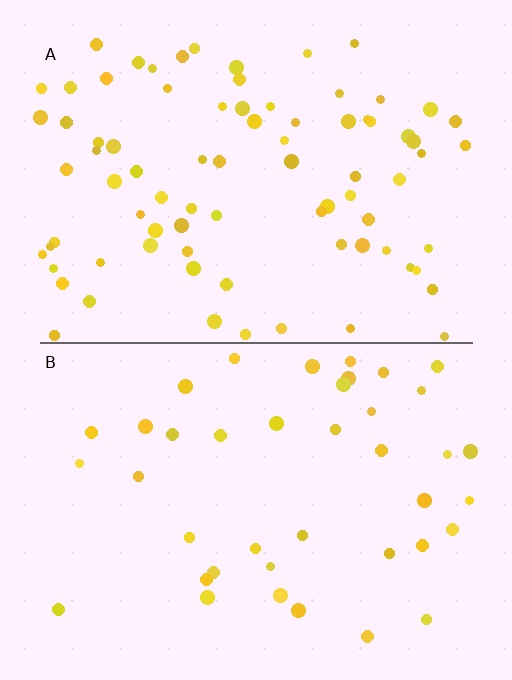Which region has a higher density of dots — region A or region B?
A (the top).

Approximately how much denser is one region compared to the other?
Approximately 2.0× — region A over region B.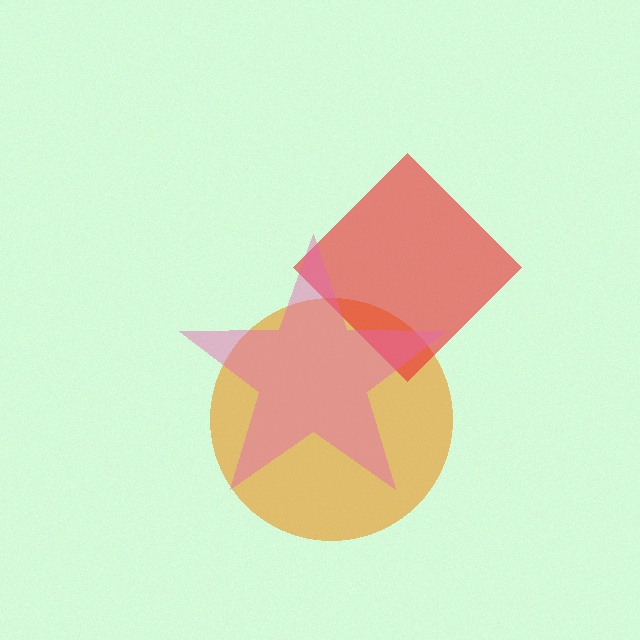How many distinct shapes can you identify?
There are 3 distinct shapes: an orange circle, a red diamond, a pink star.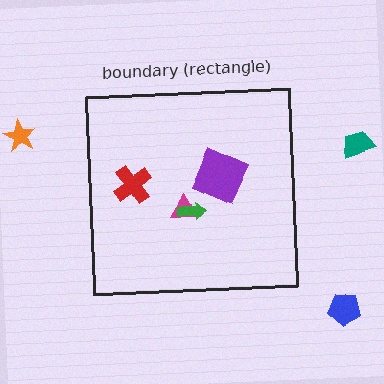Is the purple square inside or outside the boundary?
Inside.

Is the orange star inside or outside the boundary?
Outside.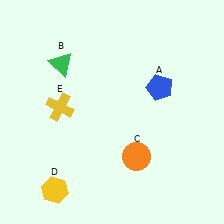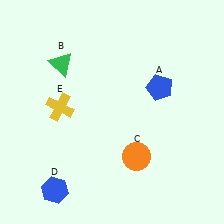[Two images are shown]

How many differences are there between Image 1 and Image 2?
There is 1 difference between the two images.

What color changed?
The hexagon (D) changed from yellow in Image 1 to blue in Image 2.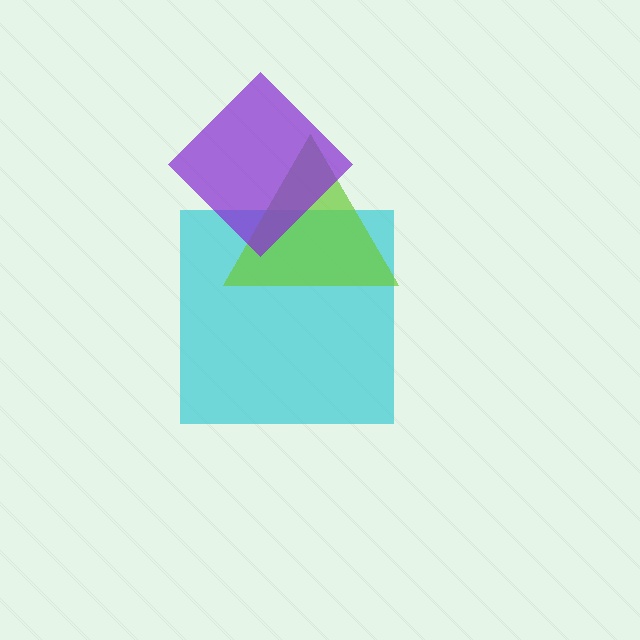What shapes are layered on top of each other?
The layered shapes are: a cyan square, a lime triangle, a purple diamond.